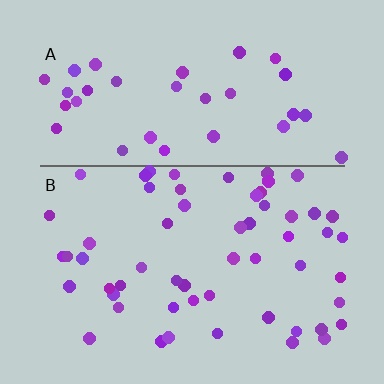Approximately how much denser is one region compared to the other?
Approximately 1.6× — region B over region A.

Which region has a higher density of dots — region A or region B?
B (the bottom).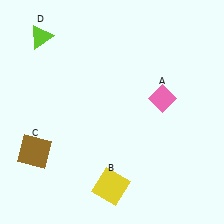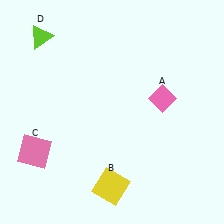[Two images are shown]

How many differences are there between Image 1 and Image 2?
There is 1 difference between the two images.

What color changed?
The square (C) changed from brown in Image 1 to pink in Image 2.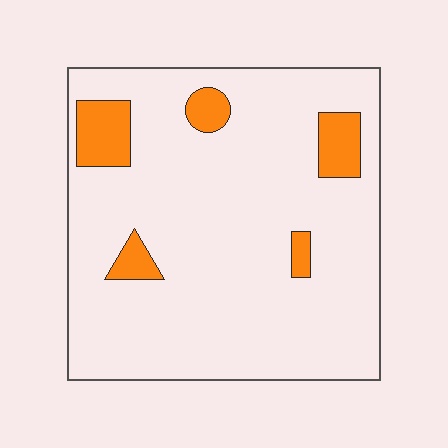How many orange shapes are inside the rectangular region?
5.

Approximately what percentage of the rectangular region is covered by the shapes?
Approximately 10%.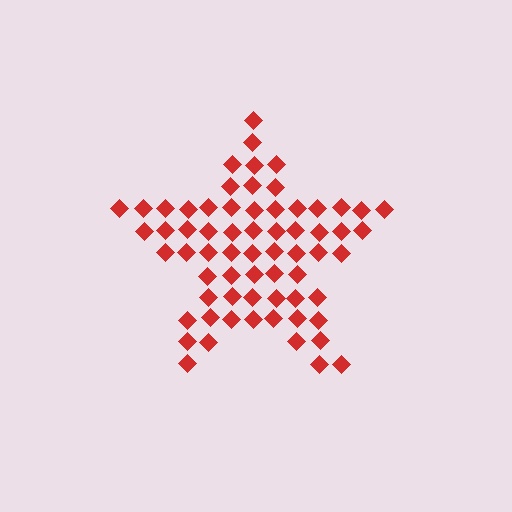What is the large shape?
The large shape is a star.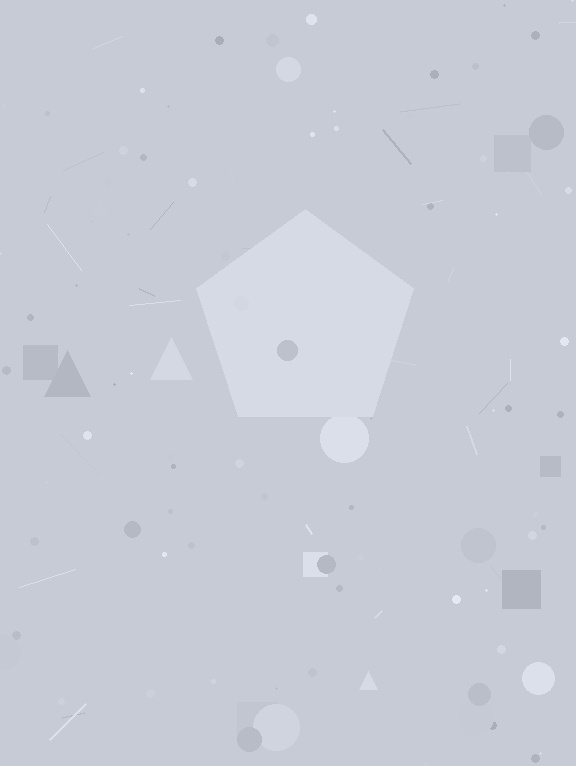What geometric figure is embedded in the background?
A pentagon is embedded in the background.